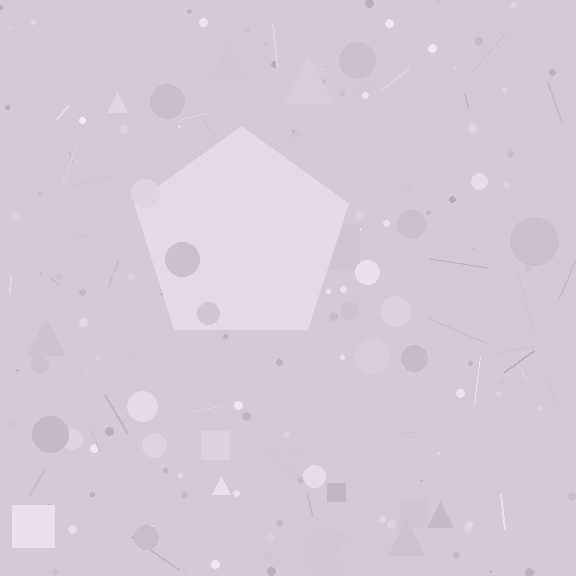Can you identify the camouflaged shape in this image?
The camouflaged shape is a pentagon.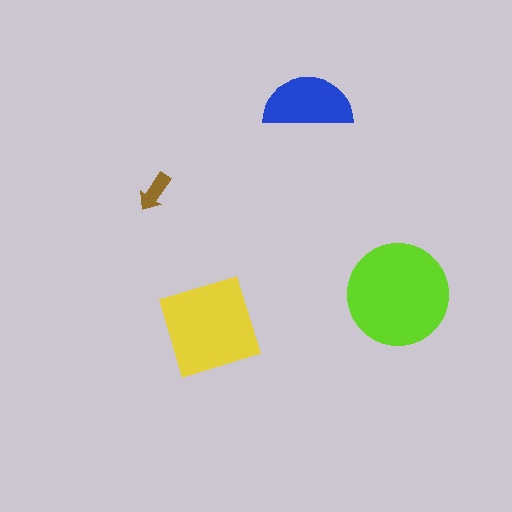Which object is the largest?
The lime circle.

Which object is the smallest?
The brown arrow.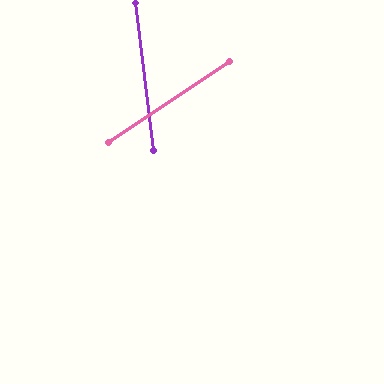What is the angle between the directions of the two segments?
Approximately 64 degrees.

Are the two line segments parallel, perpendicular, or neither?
Neither parallel nor perpendicular — they differ by about 64°.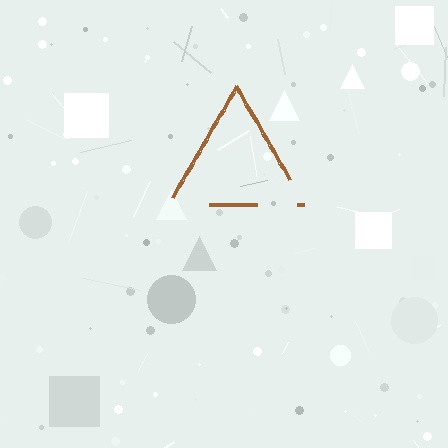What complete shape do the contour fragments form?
The contour fragments form a triangle.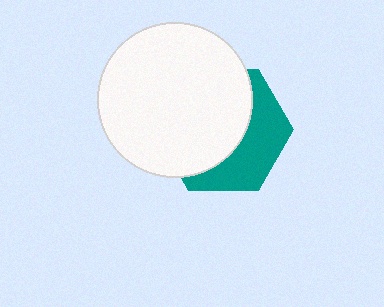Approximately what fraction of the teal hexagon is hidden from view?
Roughly 60% of the teal hexagon is hidden behind the white circle.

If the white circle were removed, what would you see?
You would see the complete teal hexagon.